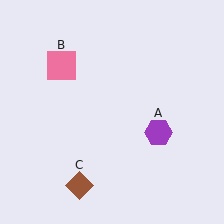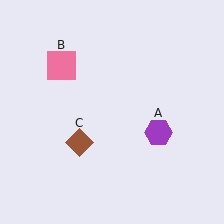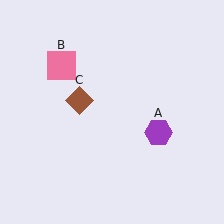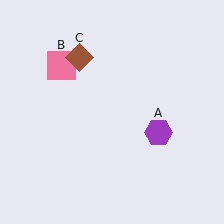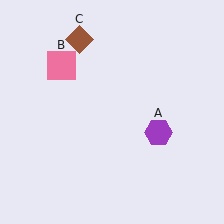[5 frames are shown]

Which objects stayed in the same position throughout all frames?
Purple hexagon (object A) and pink square (object B) remained stationary.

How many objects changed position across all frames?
1 object changed position: brown diamond (object C).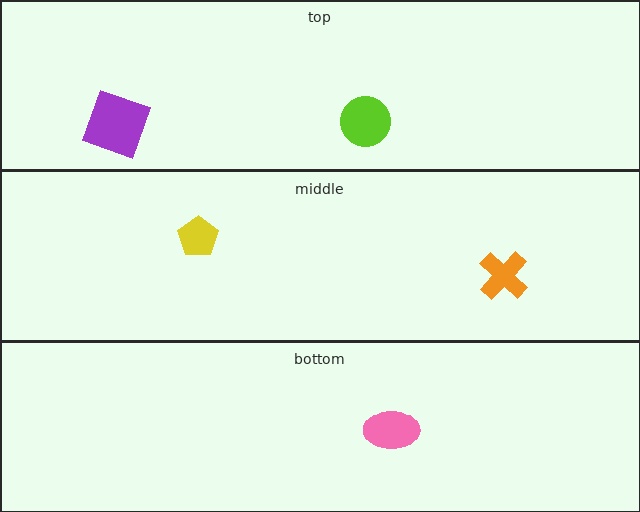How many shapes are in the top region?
2.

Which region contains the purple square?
The top region.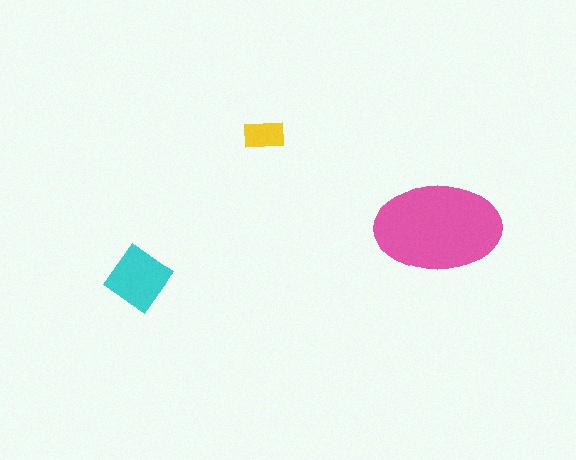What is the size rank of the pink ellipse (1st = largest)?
1st.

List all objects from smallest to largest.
The yellow rectangle, the cyan diamond, the pink ellipse.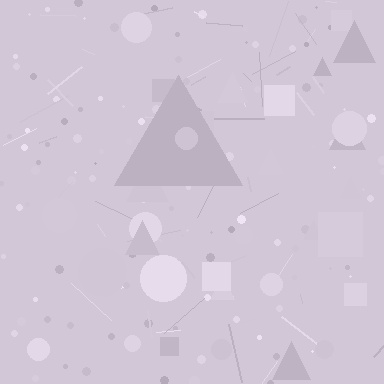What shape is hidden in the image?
A triangle is hidden in the image.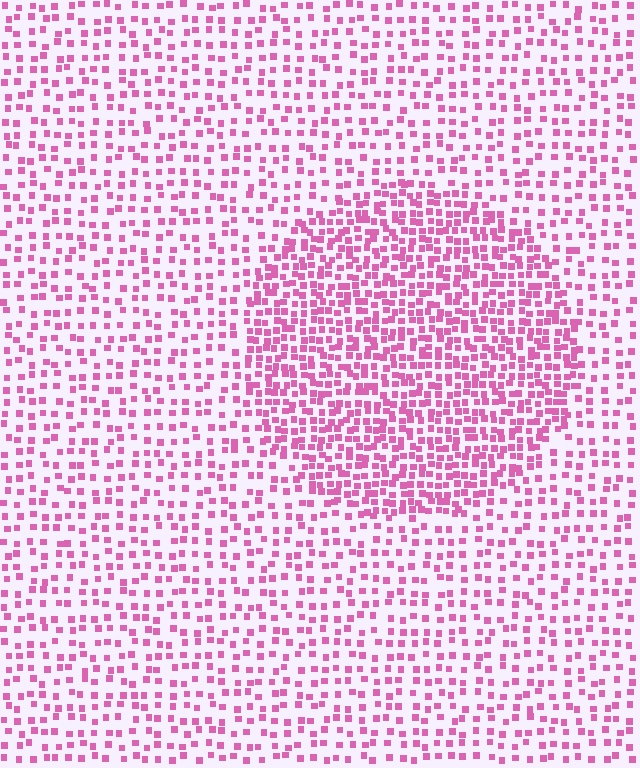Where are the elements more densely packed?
The elements are more densely packed inside the circle boundary.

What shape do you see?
I see a circle.